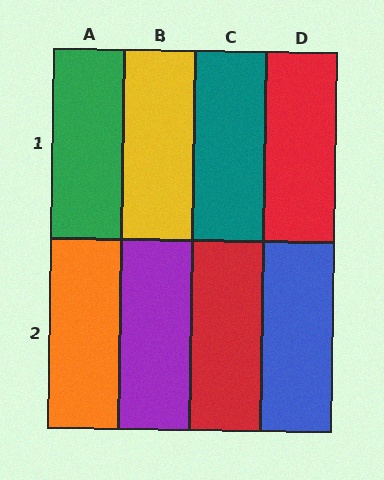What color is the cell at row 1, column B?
Yellow.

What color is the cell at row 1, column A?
Green.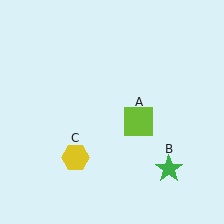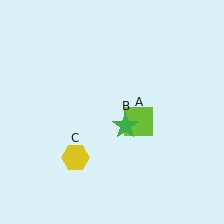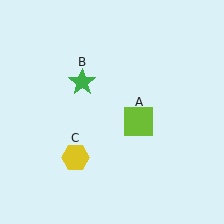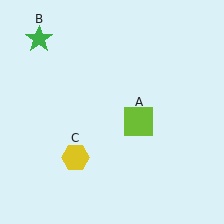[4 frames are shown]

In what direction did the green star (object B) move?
The green star (object B) moved up and to the left.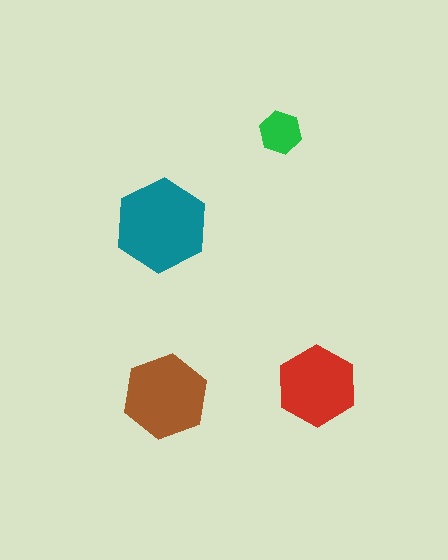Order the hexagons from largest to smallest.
the teal one, the brown one, the red one, the green one.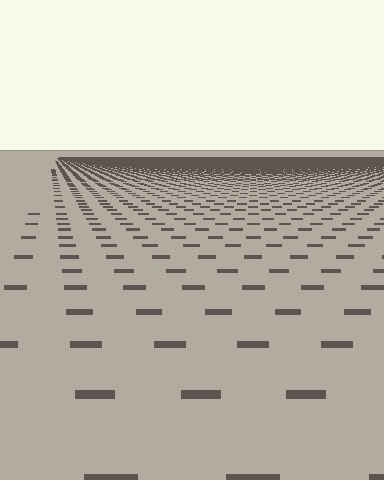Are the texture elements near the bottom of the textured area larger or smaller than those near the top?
Larger. Near the bottom, elements are closer to the viewer and appear at a bigger on-screen size.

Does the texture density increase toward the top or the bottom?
Density increases toward the top.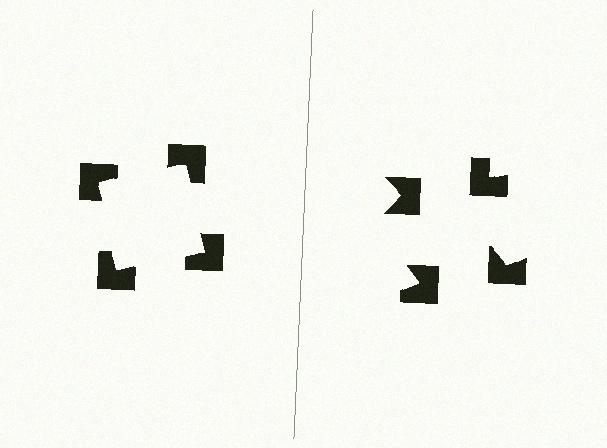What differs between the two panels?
The notched squares are positioned identically on both sides; only the wedge orientations differ. On the left they align to a square; on the right they are misaligned.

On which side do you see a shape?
An illusory square appears on the left side. On the right side the wedge cuts are rotated, so no coherent shape forms.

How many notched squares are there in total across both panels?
8 — 4 on each side.